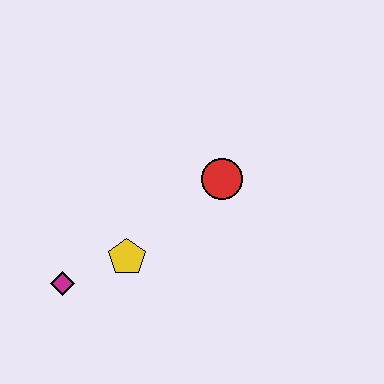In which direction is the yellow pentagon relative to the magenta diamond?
The yellow pentagon is to the right of the magenta diamond.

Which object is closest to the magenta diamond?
The yellow pentagon is closest to the magenta diamond.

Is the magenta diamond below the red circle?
Yes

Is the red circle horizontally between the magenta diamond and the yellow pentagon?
No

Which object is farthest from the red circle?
The magenta diamond is farthest from the red circle.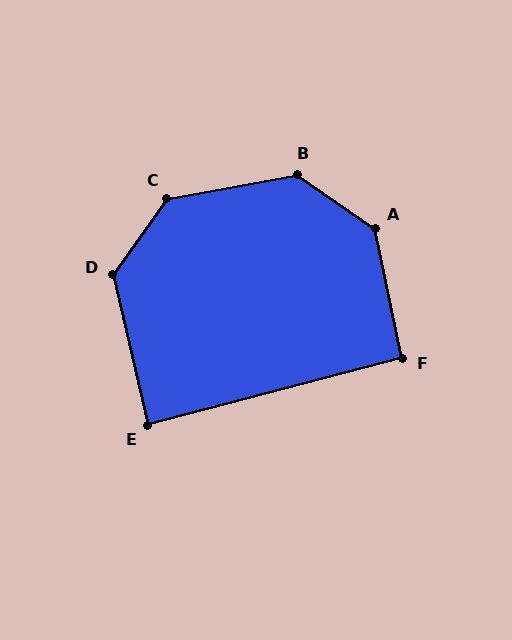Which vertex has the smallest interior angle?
E, at approximately 89 degrees.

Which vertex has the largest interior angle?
C, at approximately 136 degrees.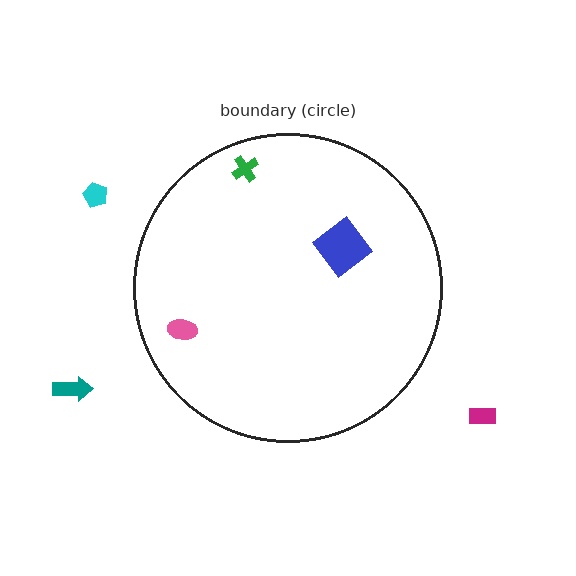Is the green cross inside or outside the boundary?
Inside.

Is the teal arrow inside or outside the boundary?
Outside.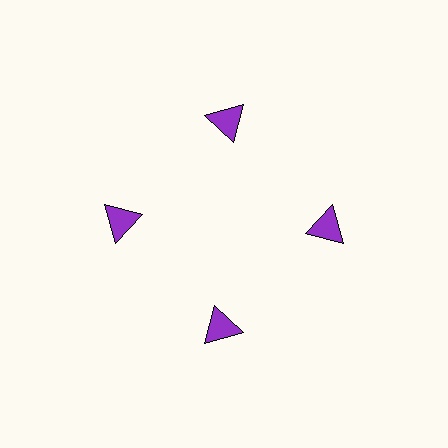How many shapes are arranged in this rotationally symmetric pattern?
There are 4 shapes, arranged in 4 groups of 1.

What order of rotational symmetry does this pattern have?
This pattern has 4-fold rotational symmetry.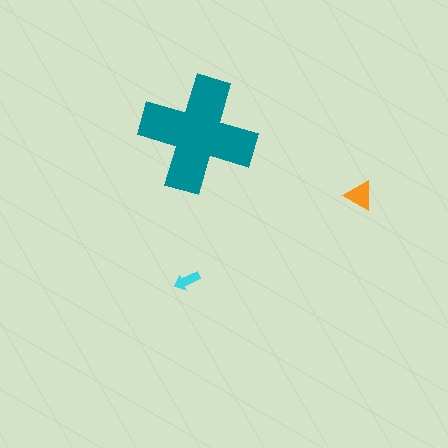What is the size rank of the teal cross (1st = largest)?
1st.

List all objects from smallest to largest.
The cyan arrow, the orange triangle, the teal cross.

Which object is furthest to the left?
The cyan arrow is leftmost.